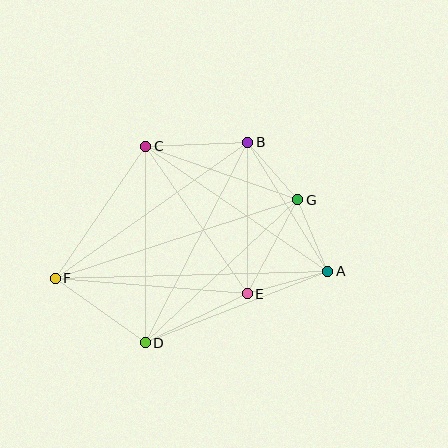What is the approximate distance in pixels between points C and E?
The distance between C and E is approximately 179 pixels.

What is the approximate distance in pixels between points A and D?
The distance between A and D is approximately 196 pixels.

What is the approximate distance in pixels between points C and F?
The distance between C and F is approximately 160 pixels.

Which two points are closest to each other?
Points B and G are closest to each other.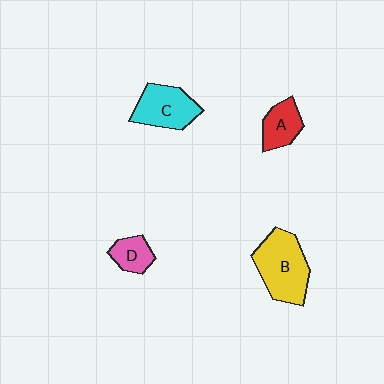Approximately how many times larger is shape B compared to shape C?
Approximately 1.3 times.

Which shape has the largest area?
Shape B (yellow).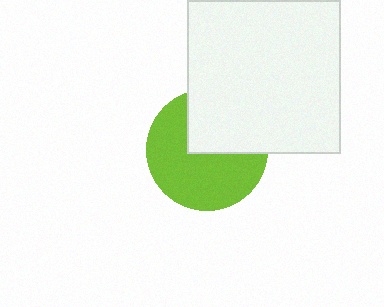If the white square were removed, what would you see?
You would see the complete lime circle.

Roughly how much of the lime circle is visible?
About half of it is visible (roughly 63%).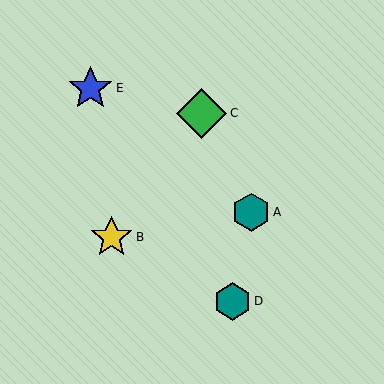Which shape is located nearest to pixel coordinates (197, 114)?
The green diamond (labeled C) at (202, 113) is nearest to that location.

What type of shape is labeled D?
Shape D is a teal hexagon.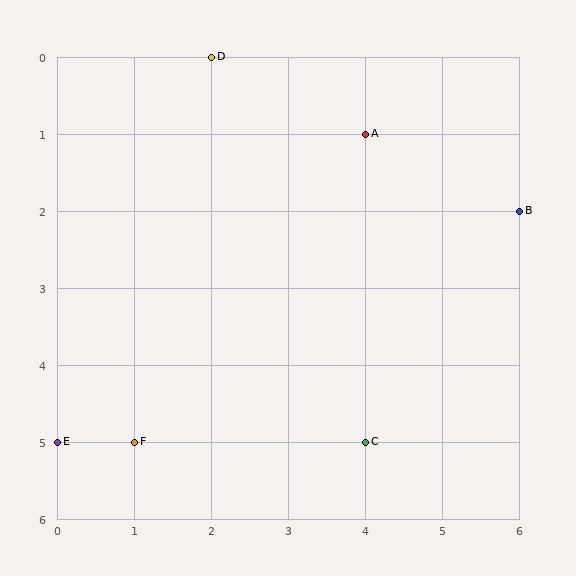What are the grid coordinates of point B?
Point B is at grid coordinates (6, 2).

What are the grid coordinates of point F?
Point F is at grid coordinates (1, 5).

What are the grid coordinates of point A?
Point A is at grid coordinates (4, 1).